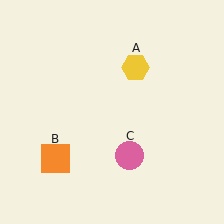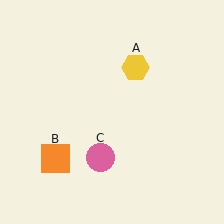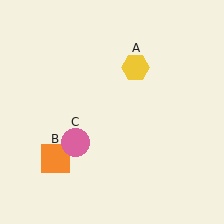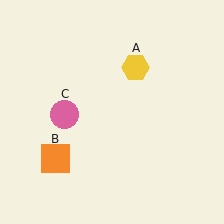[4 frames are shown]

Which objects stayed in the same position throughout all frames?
Yellow hexagon (object A) and orange square (object B) remained stationary.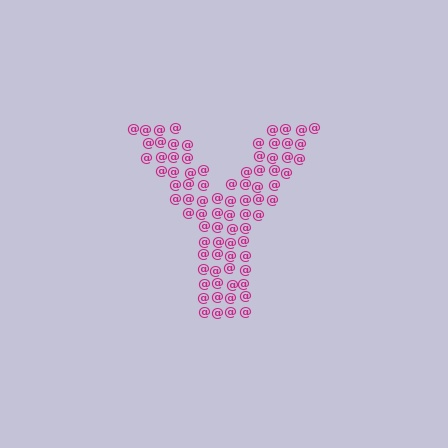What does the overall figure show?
The overall figure shows the letter Y.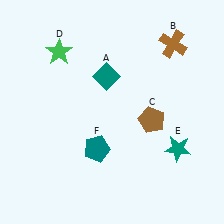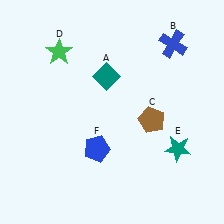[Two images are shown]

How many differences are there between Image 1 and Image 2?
There are 2 differences between the two images.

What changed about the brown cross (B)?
In Image 1, B is brown. In Image 2, it changed to blue.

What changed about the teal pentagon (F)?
In Image 1, F is teal. In Image 2, it changed to blue.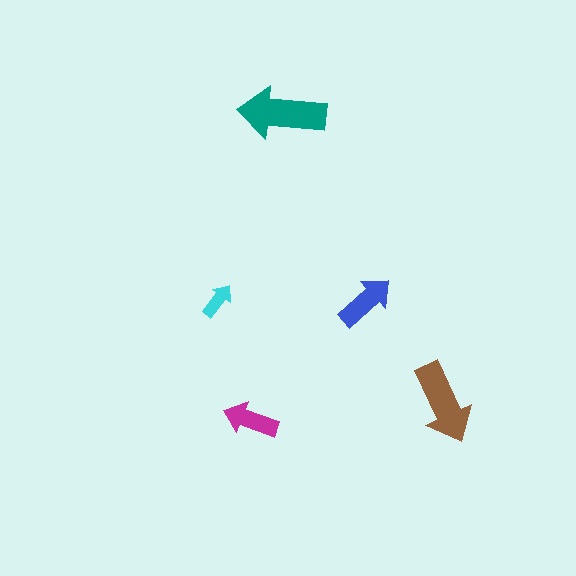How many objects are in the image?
There are 5 objects in the image.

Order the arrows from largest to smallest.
the teal one, the brown one, the blue one, the magenta one, the cyan one.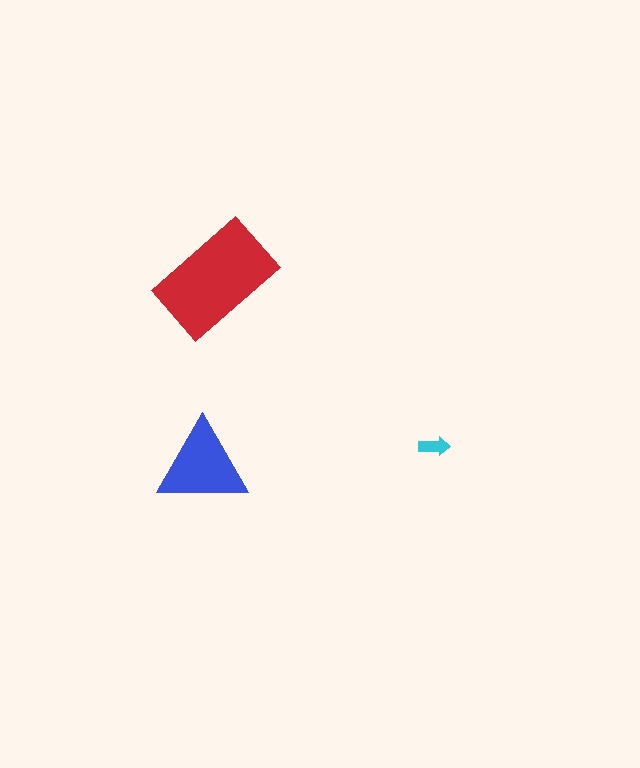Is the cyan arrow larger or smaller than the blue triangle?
Smaller.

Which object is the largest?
The red rectangle.